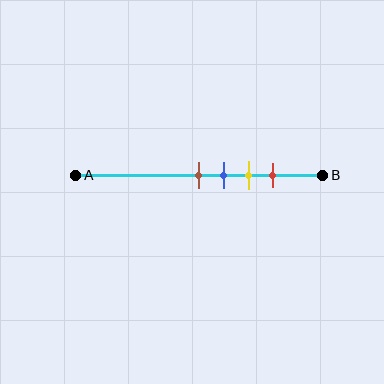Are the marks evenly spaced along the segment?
Yes, the marks are approximately evenly spaced.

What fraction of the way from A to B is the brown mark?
The brown mark is approximately 50% (0.5) of the way from A to B.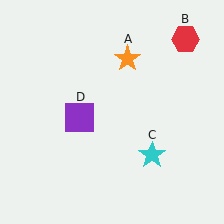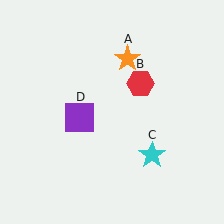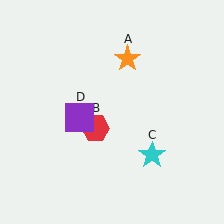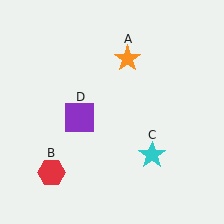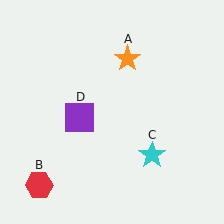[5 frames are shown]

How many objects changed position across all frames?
1 object changed position: red hexagon (object B).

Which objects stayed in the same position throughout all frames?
Orange star (object A) and cyan star (object C) and purple square (object D) remained stationary.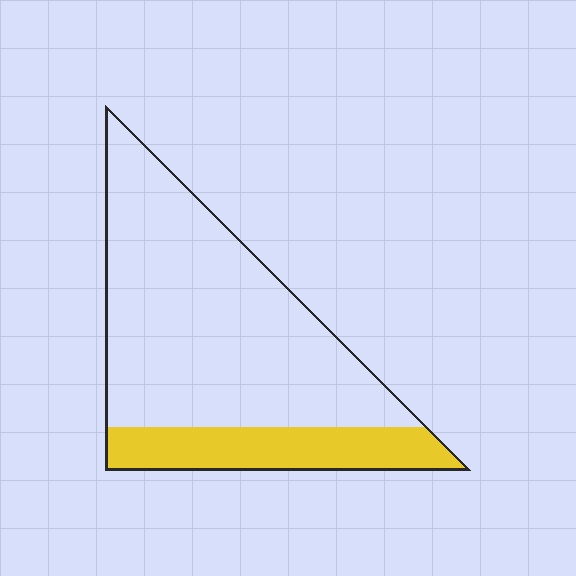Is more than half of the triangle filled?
No.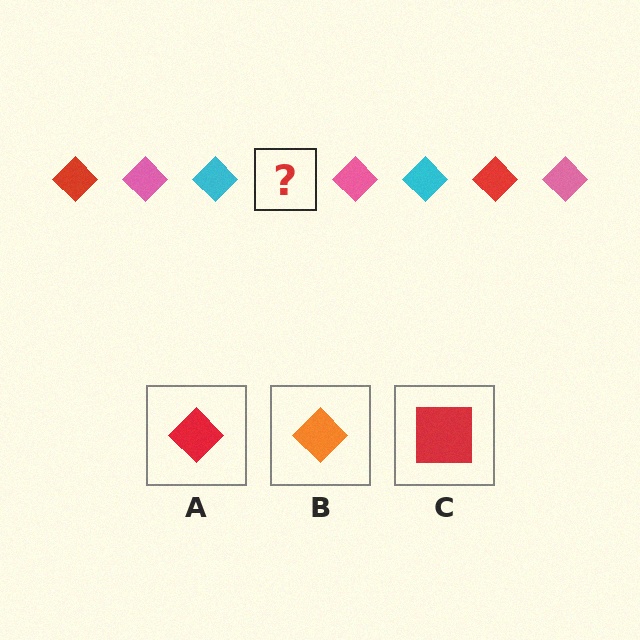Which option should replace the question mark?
Option A.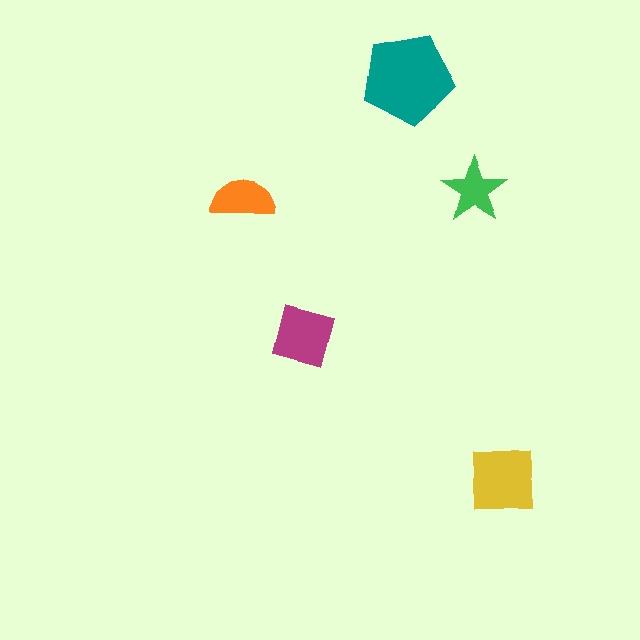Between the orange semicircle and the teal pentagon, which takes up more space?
The teal pentagon.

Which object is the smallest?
The green star.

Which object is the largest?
The teal pentagon.